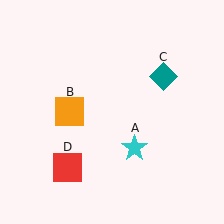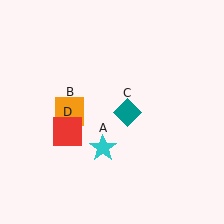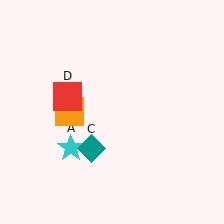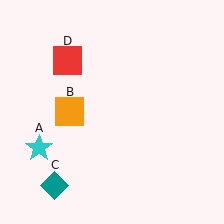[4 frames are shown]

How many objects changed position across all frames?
3 objects changed position: cyan star (object A), teal diamond (object C), red square (object D).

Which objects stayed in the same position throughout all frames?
Orange square (object B) remained stationary.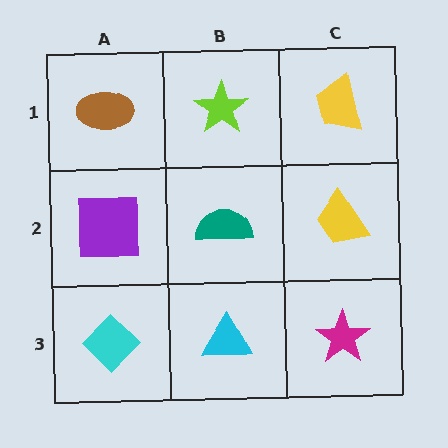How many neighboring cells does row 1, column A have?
2.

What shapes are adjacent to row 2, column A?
A brown ellipse (row 1, column A), a cyan diamond (row 3, column A), a teal semicircle (row 2, column B).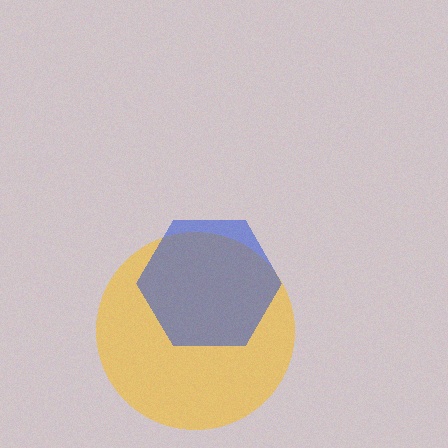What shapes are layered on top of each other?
The layered shapes are: a yellow circle, a blue hexagon.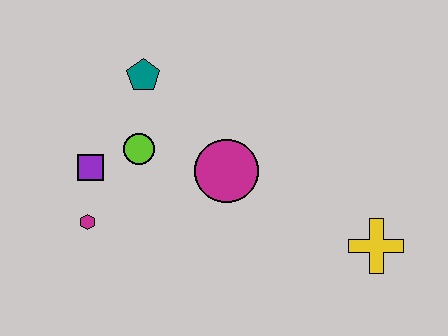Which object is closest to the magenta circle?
The lime circle is closest to the magenta circle.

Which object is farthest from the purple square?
The yellow cross is farthest from the purple square.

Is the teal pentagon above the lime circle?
Yes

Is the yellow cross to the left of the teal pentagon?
No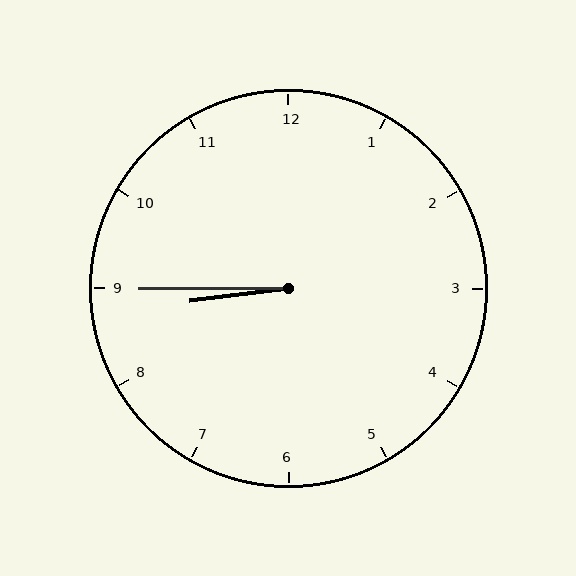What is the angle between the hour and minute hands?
Approximately 8 degrees.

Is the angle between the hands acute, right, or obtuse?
It is acute.